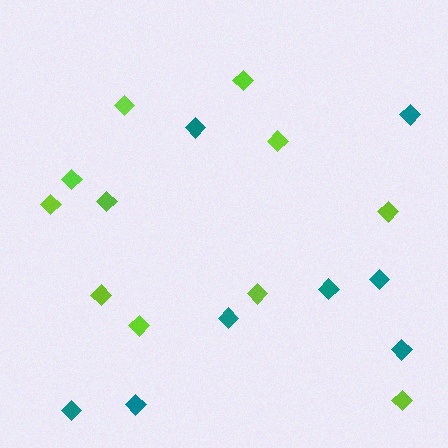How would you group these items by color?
There are 2 groups: one group of teal diamonds (8) and one group of lime diamonds (11).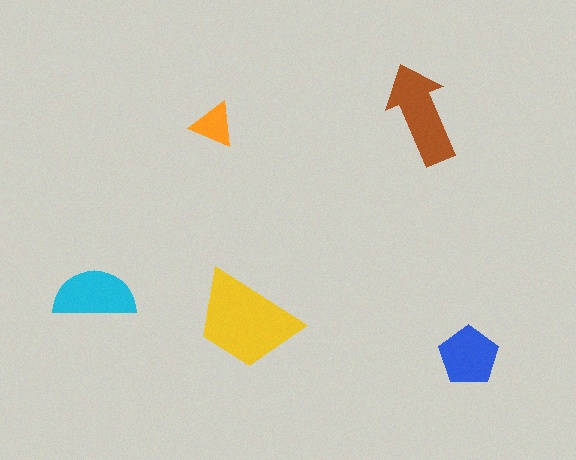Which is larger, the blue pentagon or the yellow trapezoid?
The yellow trapezoid.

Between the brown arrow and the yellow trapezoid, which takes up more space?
The yellow trapezoid.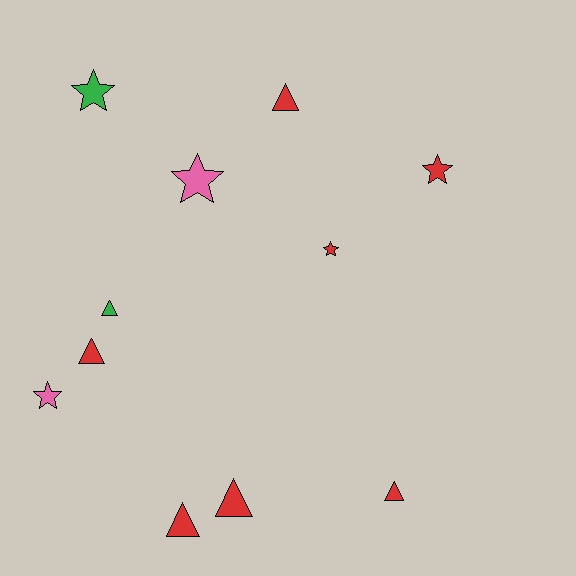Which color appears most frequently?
Red, with 7 objects.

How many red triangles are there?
There are 5 red triangles.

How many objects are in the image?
There are 11 objects.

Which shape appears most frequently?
Triangle, with 6 objects.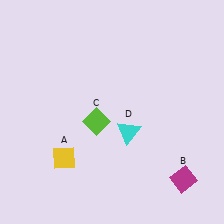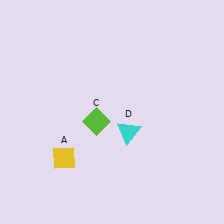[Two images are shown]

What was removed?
The magenta diamond (B) was removed in Image 2.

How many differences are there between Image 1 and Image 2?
There is 1 difference between the two images.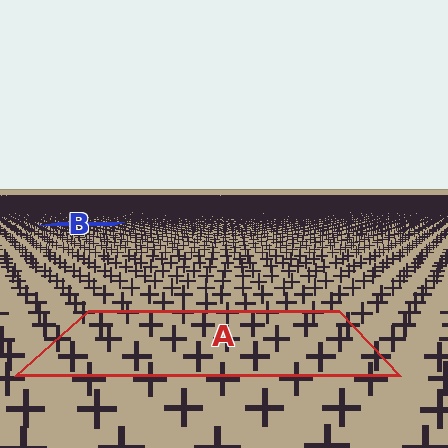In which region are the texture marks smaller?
The texture marks are smaller in region B, because it is farther away.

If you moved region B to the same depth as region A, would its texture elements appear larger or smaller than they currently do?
They would appear larger. At a closer depth, the same texture elements are projected at a bigger on-screen size.